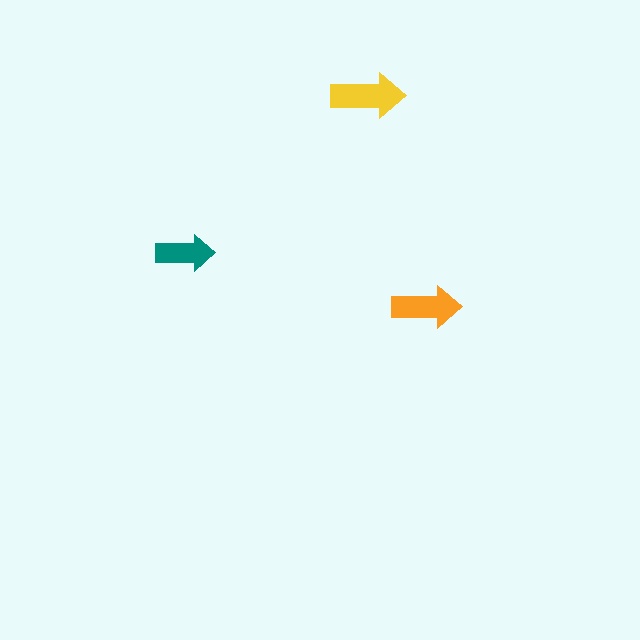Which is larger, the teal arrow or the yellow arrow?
The yellow one.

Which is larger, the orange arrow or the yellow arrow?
The yellow one.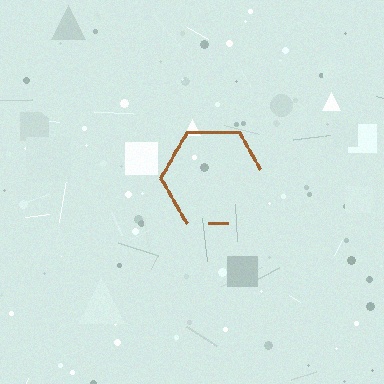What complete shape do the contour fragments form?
The contour fragments form a hexagon.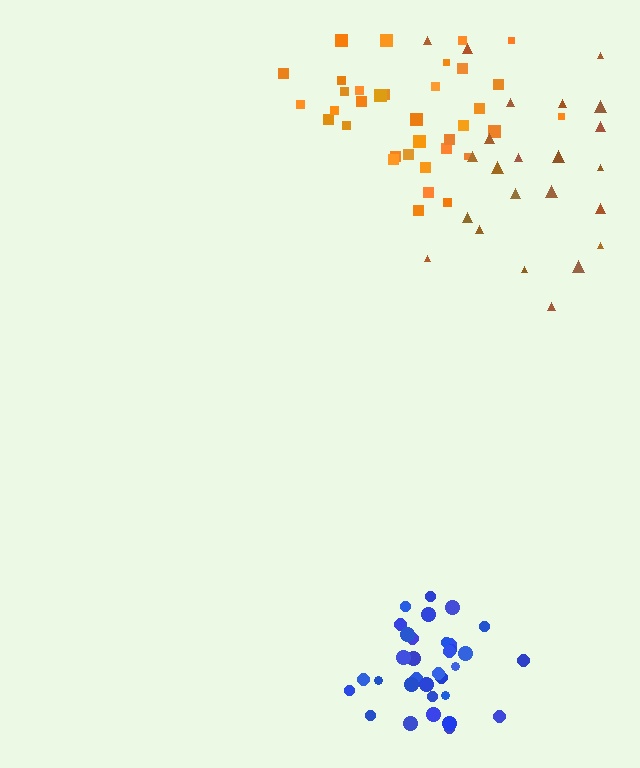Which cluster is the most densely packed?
Blue.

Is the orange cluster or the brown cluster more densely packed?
Orange.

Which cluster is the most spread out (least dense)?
Brown.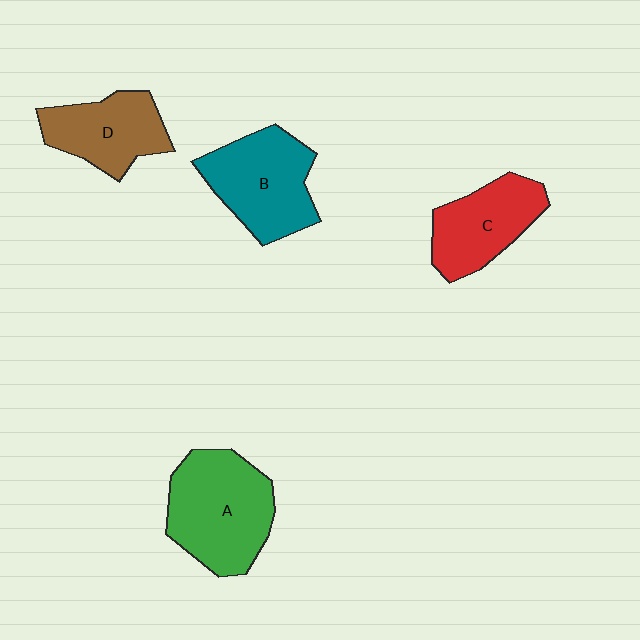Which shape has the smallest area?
Shape D (brown).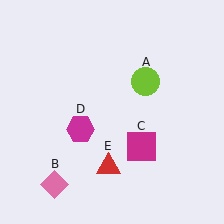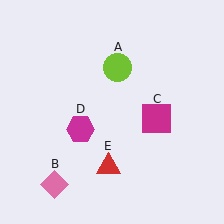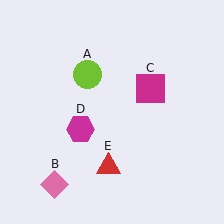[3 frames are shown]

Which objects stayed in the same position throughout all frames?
Pink diamond (object B) and magenta hexagon (object D) and red triangle (object E) remained stationary.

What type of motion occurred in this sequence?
The lime circle (object A), magenta square (object C) rotated counterclockwise around the center of the scene.